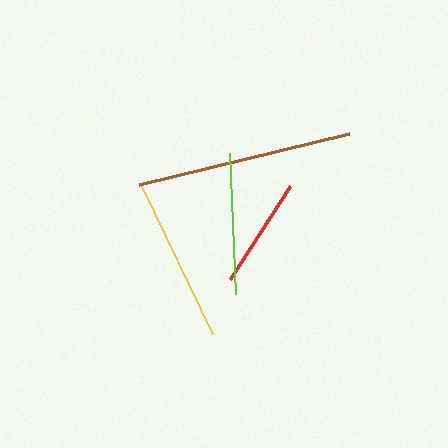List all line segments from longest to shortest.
From longest to shortest: brown, yellow, lime, red.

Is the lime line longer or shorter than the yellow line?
The yellow line is longer than the lime line.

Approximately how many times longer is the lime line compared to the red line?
The lime line is approximately 1.3 times the length of the red line.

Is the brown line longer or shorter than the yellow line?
The brown line is longer than the yellow line.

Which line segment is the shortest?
The red line is the shortest at approximately 111 pixels.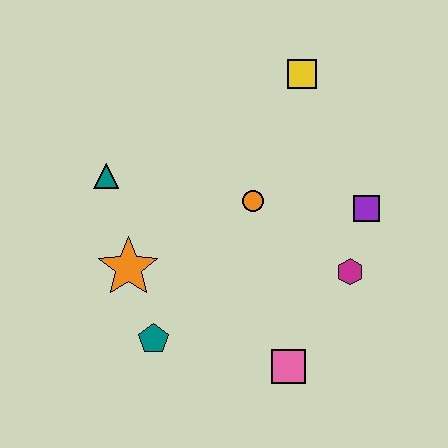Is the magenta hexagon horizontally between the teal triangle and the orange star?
No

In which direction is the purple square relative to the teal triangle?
The purple square is to the right of the teal triangle.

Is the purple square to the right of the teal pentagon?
Yes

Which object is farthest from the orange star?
The yellow square is farthest from the orange star.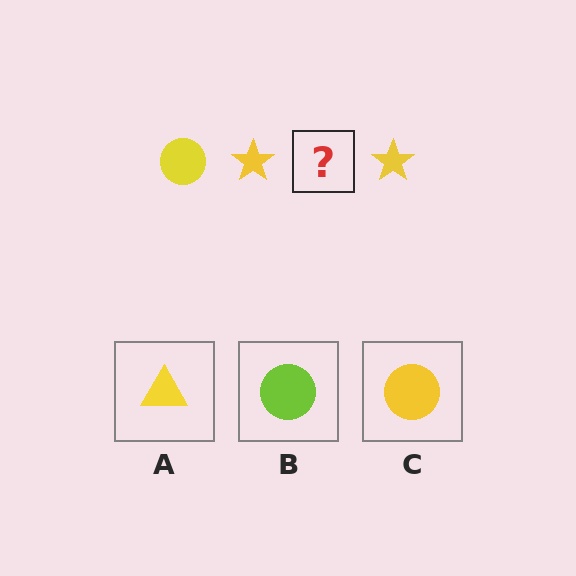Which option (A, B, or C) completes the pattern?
C.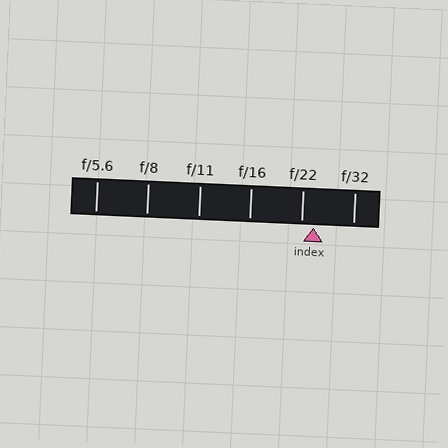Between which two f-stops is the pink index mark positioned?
The index mark is between f/22 and f/32.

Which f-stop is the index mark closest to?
The index mark is closest to f/22.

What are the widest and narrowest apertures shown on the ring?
The widest aperture shown is f/5.6 and the narrowest is f/32.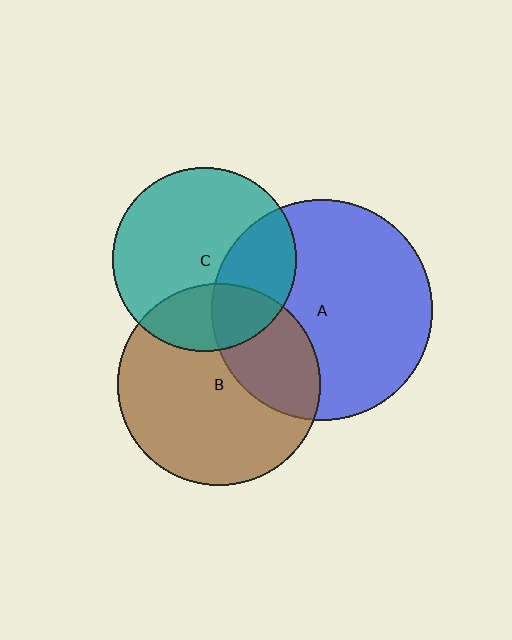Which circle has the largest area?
Circle A (blue).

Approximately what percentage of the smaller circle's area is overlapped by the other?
Approximately 30%.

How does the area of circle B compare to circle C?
Approximately 1.2 times.